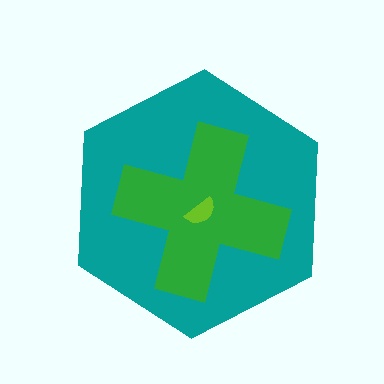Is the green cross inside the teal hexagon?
Yes.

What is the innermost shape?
The lime semicircle.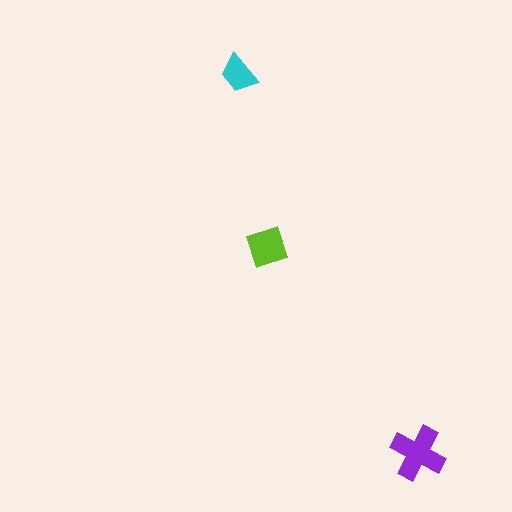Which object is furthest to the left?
The cyan trapezoid is leftmost.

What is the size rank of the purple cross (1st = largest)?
1st.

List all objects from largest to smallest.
The purple cross, the lime square, the cyan trapezoid.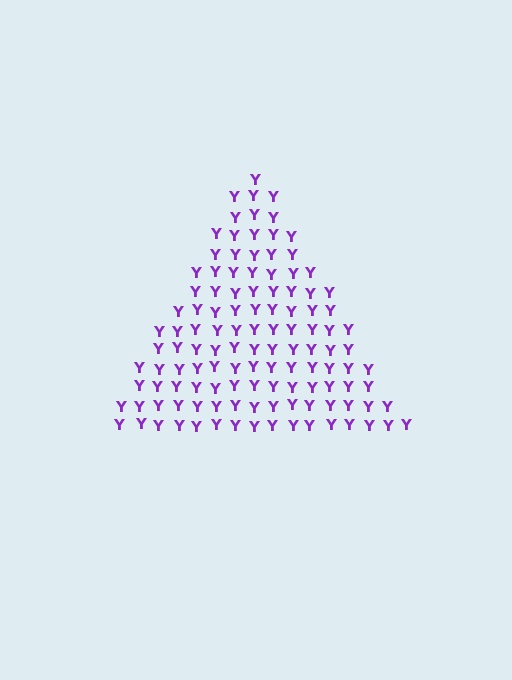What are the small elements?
The small elements are letter Y's.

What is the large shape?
The large shape is a triangle.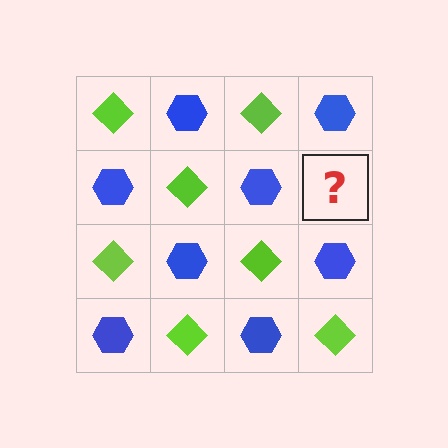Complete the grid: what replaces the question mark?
The question mark should be replaced with a lime diamond.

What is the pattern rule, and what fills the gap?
The rule is that it alternates lime diamond and blue hexagon in a checkerboard pattern. The gap should be filled with a lime diamond.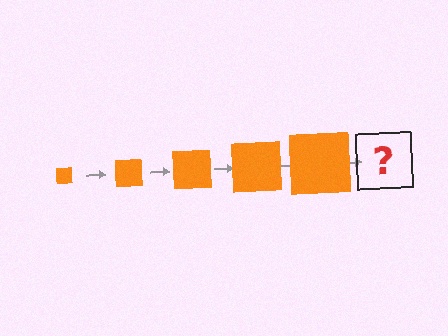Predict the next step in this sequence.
The next step is an orange square, larger than the previous one.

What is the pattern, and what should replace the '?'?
The pattern is that the square gets progressively larger each step. The '?' should be an orange square, larger than the previous one.